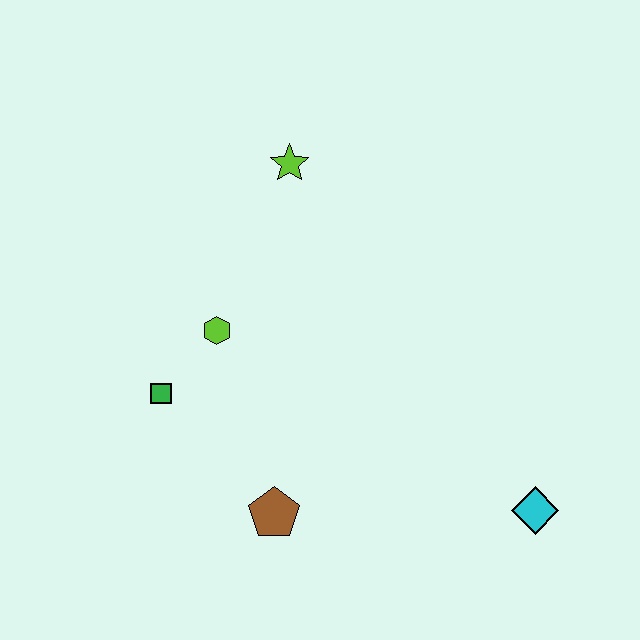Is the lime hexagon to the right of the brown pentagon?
No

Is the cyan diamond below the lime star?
Yes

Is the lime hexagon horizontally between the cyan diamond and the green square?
Yes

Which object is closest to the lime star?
The lime hexagon is closest to the lime star.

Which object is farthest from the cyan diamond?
The lime star is farthest from the cyan diamond.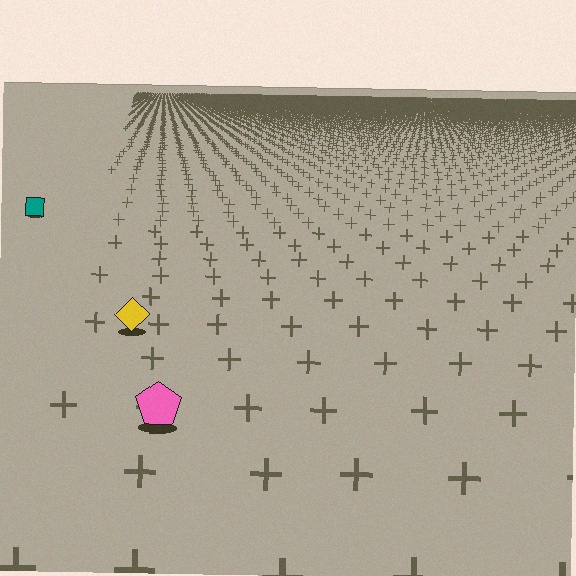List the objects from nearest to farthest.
From nearest to farthest: the pink pentagon, the yellow diamond, the teal square.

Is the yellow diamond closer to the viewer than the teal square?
Yes. The yellow diamond is closer — you can tell from the texture gradient: the ground texture is coarser near it.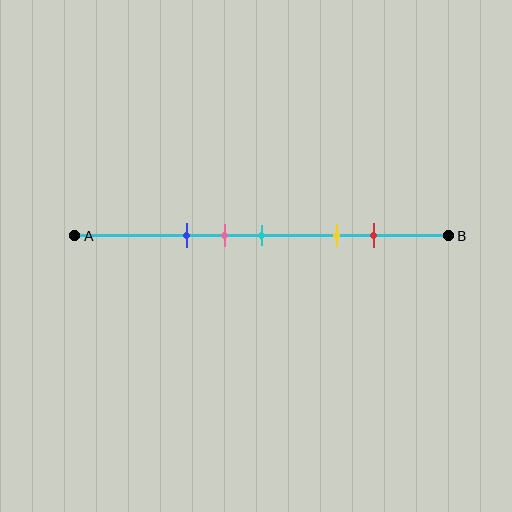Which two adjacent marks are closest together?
The pink and cyan marks are the closest adjacent pair.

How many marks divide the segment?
There are 5 marks dividing the segment.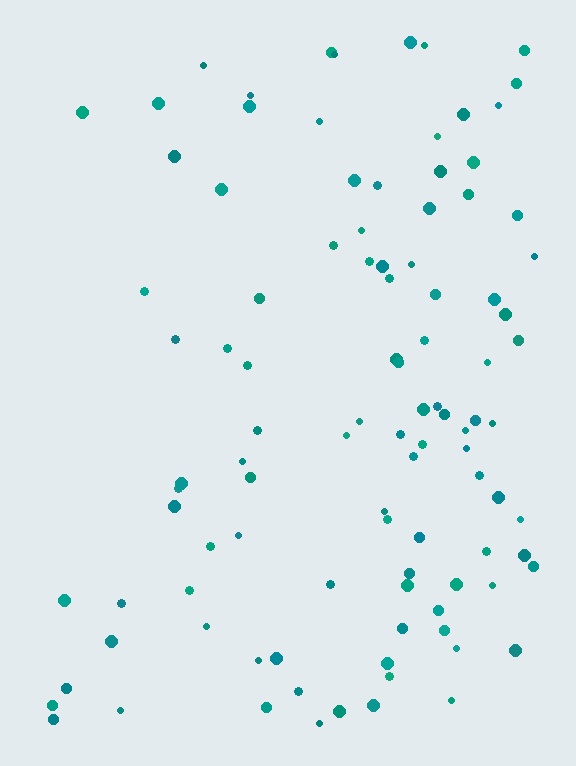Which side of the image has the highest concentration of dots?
The right.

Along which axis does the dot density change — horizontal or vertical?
Horizontal.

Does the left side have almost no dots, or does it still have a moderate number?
Still a moderate number, just noticeably fewer than the right.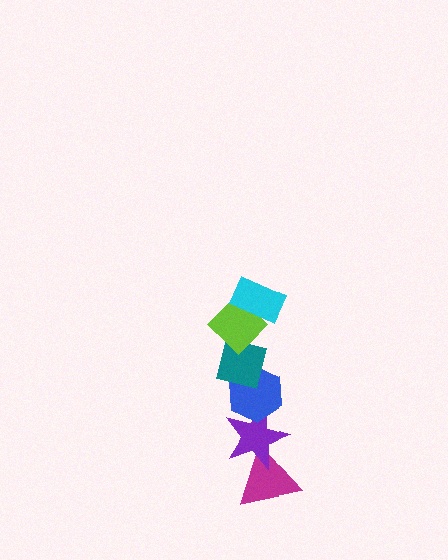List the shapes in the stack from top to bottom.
From top to bottom: the cyan rectangle, the lime diamond, the teal square, the blue hexagon, the purple star, the magenta triangle.